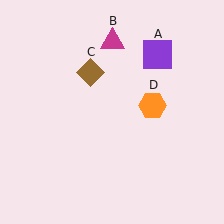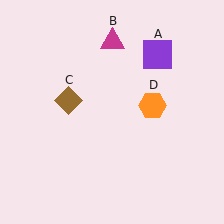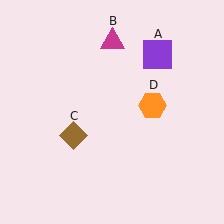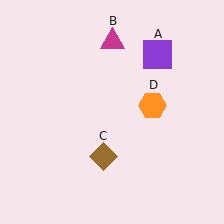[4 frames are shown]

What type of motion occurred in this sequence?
The brown diamond (object C) rotated counterclockwise around the center of the scene.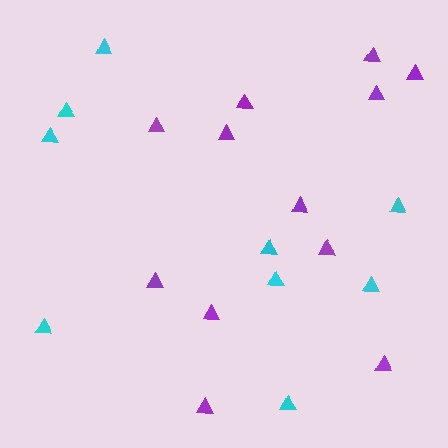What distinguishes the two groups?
There are 2 groups: one group of purple triangles (12) and one group of cyan triangles (9).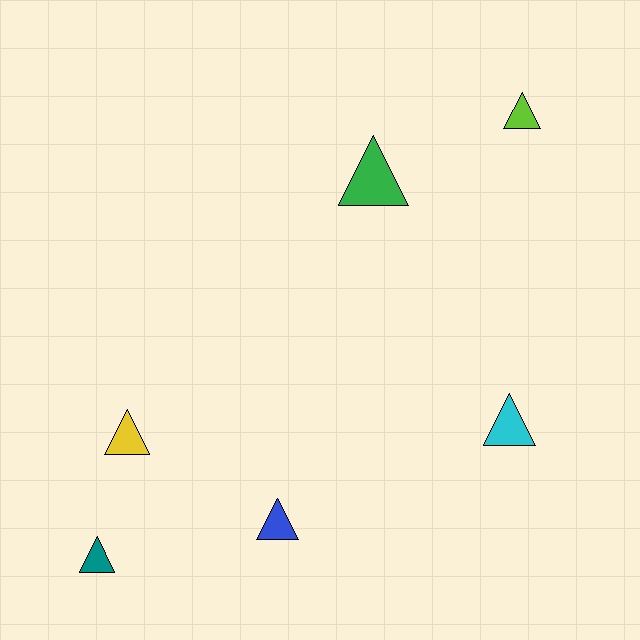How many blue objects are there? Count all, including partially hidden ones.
There is 1 blue object.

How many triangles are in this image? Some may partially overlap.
There are 6 triangles.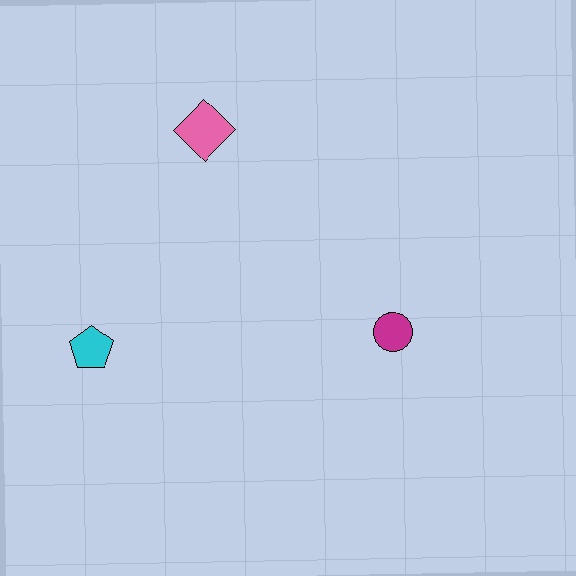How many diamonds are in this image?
There is 1 diamond.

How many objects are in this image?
There are 3 objects.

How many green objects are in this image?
There are no green objects.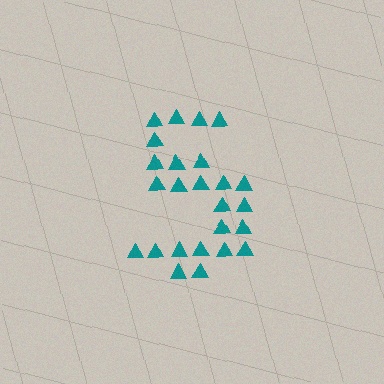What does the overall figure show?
The overall figure shows the digit 5.